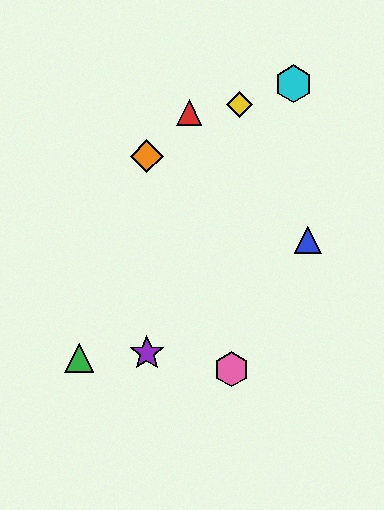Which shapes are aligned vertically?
The purple star, the orange diamond are aligned vertically.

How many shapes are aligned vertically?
2 shapes (the purple star, the orange diamond) are aligned vertically.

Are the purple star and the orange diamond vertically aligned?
Yes, both are at x≈147.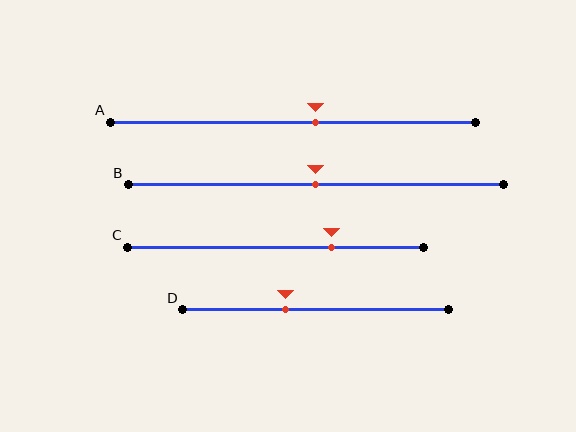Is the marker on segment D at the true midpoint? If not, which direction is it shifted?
No, the marker on segment D is shifted to the left by about 11% of the segment length.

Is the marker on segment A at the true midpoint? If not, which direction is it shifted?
No, the marker on segment A is shifted to the right by about 6% of the segment length.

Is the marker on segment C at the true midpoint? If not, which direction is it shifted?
No, the marker on segment C is shifted to the right by about 19% of the segment length.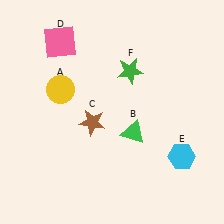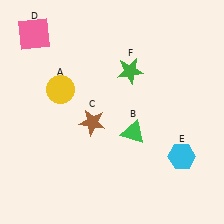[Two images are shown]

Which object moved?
The pink square (D) moved left.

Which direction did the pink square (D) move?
The pink square (D) moved left.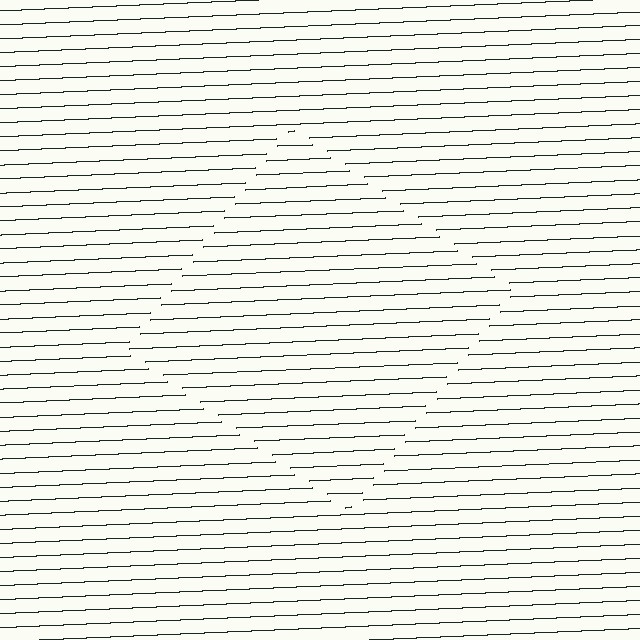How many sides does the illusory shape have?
4 sides — the line-ends trace a square.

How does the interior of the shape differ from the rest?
The interior of the shape contains the same grating, shifted by half a period — the contour is defined by the phase discontinuity where line-ends from the inner and outer gratings abut.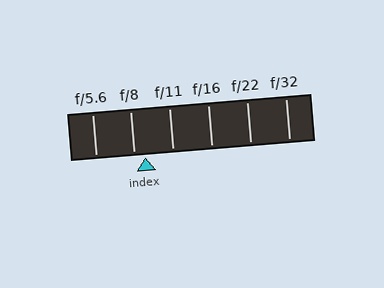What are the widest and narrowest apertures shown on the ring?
The widest aperture shown is f/5.6 and the narrowest is f/32.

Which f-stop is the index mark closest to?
The index mark is closest to f/8.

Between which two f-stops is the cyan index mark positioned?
The index mark is between f/8 and f/11.